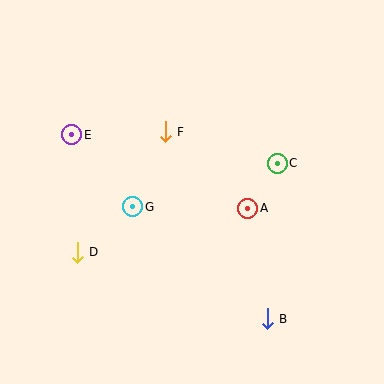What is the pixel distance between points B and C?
The distance between B and C is 156 pixels.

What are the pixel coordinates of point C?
Point C is at (277, 163).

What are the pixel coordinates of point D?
Point D is at (77, 252).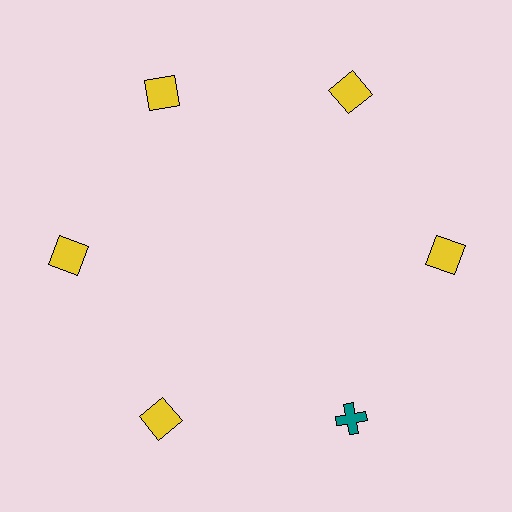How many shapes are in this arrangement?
There are 6 shapes arranged in a ring pattern.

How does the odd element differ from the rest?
It differs in both color (teal instead of yellow) and shape (cross instead of square).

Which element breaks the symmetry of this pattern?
The teal cross at roughly the 5 o'clock position breaks the symmetry. All other shapes are yellow squares.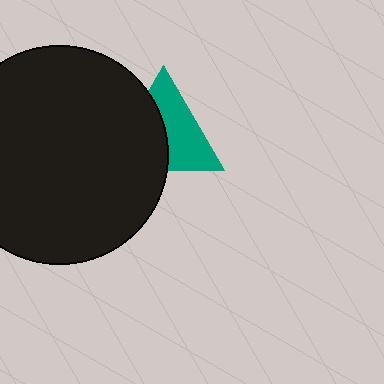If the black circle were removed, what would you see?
You would see the complete teal triangle.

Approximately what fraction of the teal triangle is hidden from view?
Roughly 47% of the teal triangle is hidden behind the black circle.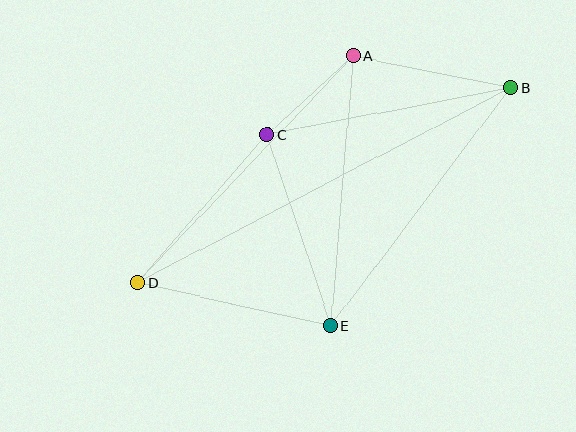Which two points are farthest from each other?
Points B and D are farthest from each other.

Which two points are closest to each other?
Points A and C are closest to each other.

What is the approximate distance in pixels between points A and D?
The distance between A and D is approximately 313 pixels.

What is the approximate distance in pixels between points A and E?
The distance between A and E is approximately 271 pixels.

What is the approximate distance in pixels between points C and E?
The distance between C and E is approximately 201 pixels.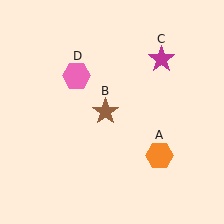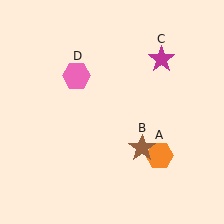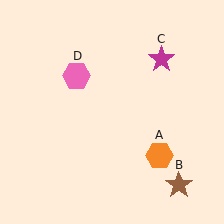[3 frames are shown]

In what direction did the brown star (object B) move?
The brown star (object B) moved down and to the right.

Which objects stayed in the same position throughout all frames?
Orange hexagon (object A) and magenta star (object C) and pink hexagon (object D) remained stationary.